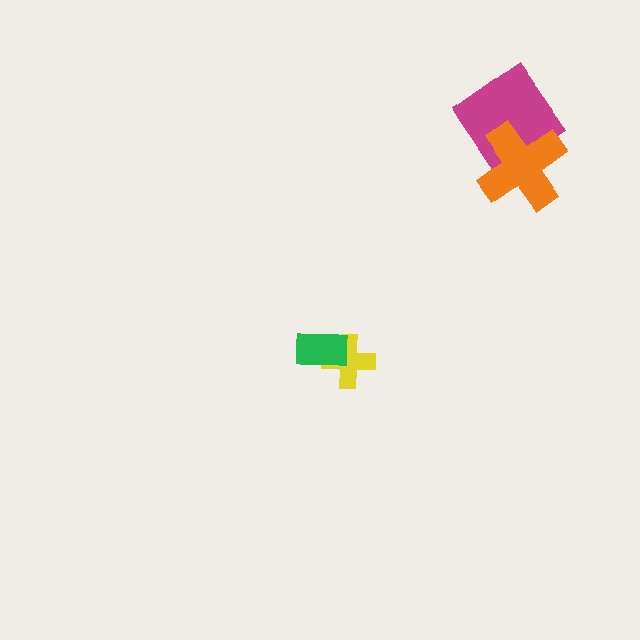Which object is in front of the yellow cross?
The green rectangle is in front of the yellow cross.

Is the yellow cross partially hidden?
Yes, it is partially covered by another shape.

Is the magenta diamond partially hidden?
Yes, it is partially covered by another shape.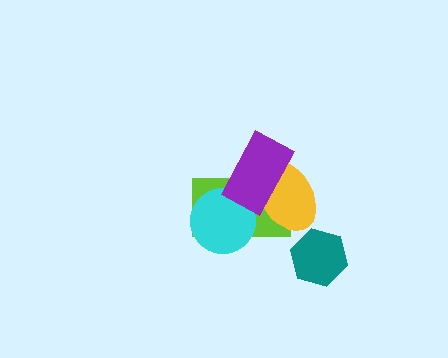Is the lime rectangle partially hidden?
Yes, it is partially covered by another shape.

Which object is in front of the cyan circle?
The purple rectangle is in front of the cyan circle.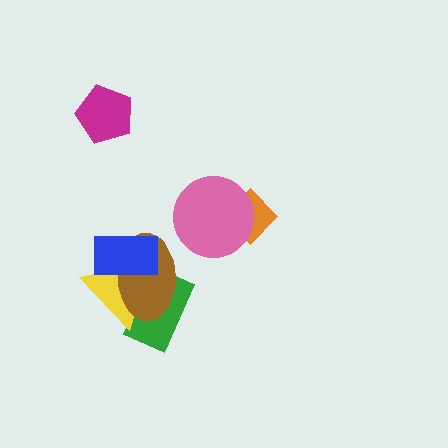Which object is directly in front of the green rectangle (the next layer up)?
The yellow triangle is directly in front of the green rectangle.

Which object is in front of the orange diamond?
The pink circle is in front of the orange diamond.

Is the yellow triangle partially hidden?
Yes, it is partially covered by another shape.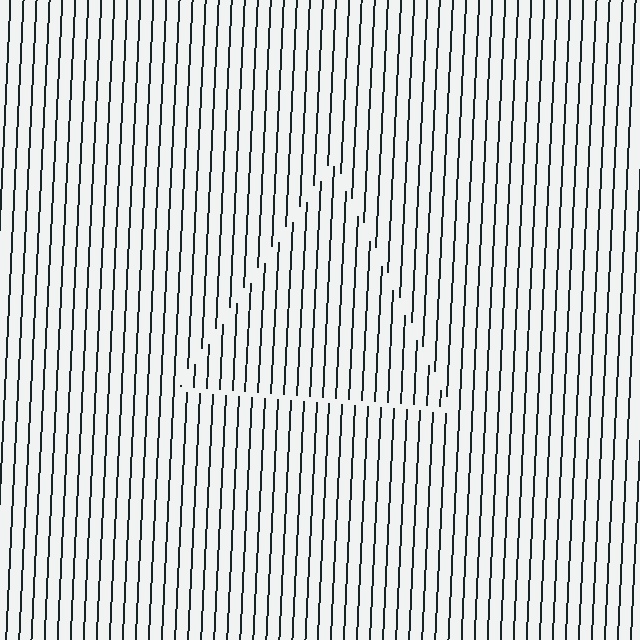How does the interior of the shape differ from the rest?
The interior of the shape contains the same grating, shifted by half a period — the contour is defined by the phase discontinuity where line-ends from the inner and outer gratings abut.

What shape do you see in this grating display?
An illusory triangle. The interior of the shape contains the same grating, shifted by half a period — the contour is defined by the phase discontinuity where line-ends from the inner and outer gratings abut.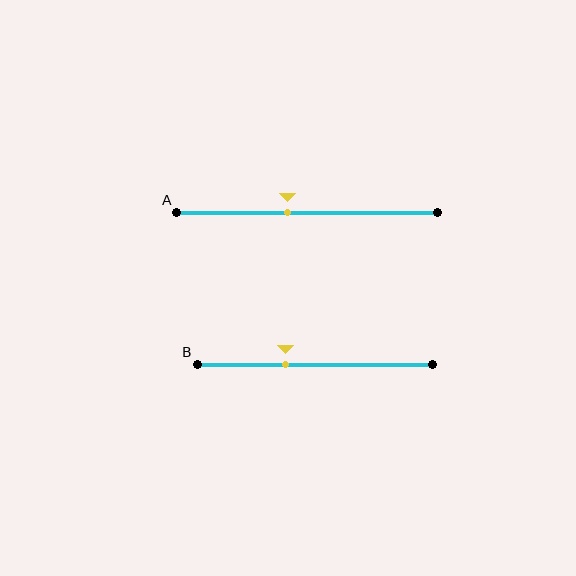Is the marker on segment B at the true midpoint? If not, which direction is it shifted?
No, the marker on segment B is shifted to the left by about 13% of the segment length.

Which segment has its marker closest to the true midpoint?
Segment A has its marker closest to the true midpoint.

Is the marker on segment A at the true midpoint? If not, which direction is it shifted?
No, the marker on segment A is shifted to the left by about 8% of the segment length.